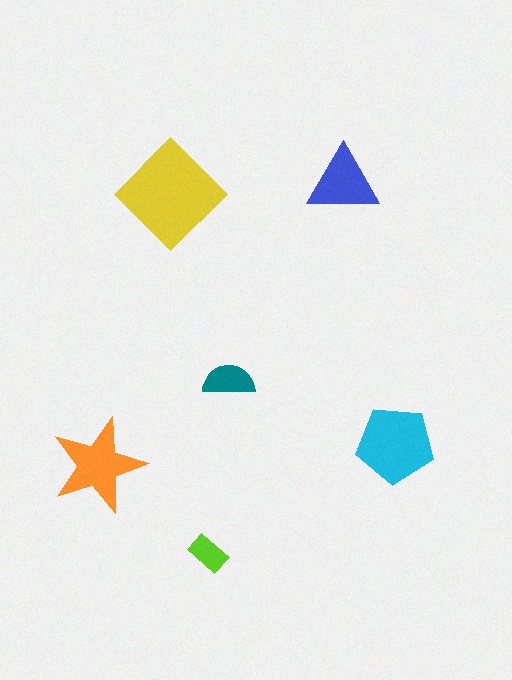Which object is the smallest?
The lime rectangle.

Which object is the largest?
The yellow diamond.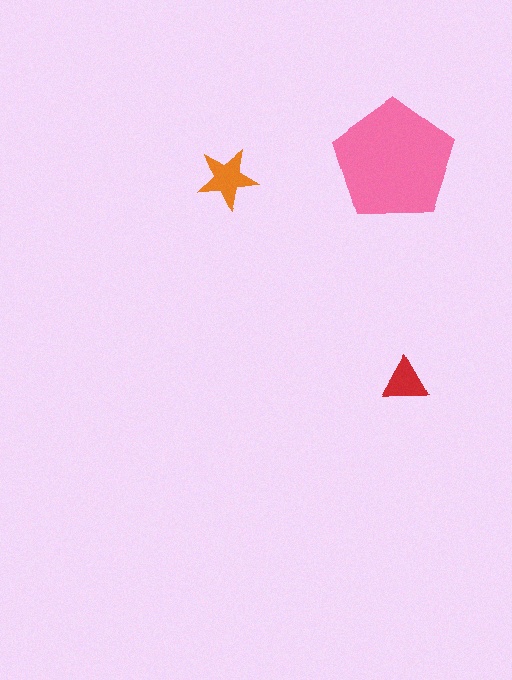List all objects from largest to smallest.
The pink pentagon, the orange star, the red triangle.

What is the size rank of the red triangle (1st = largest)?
3rd.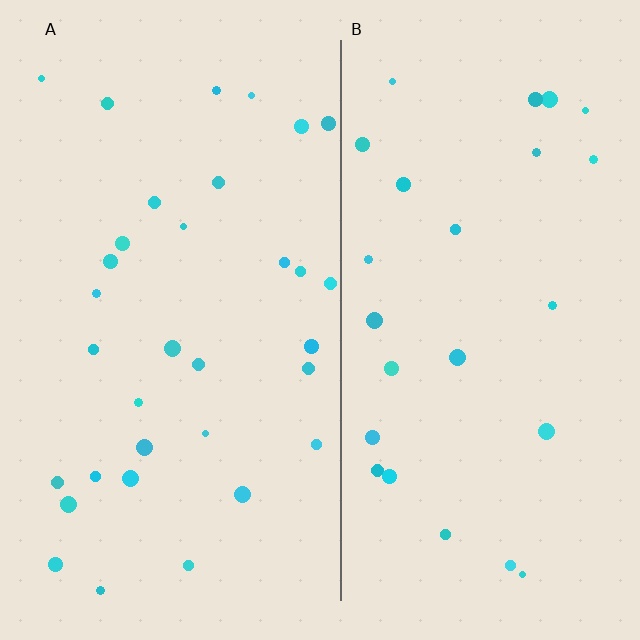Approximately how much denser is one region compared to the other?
Approximately 1.3× — region A over region B.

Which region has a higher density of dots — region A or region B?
A (the left).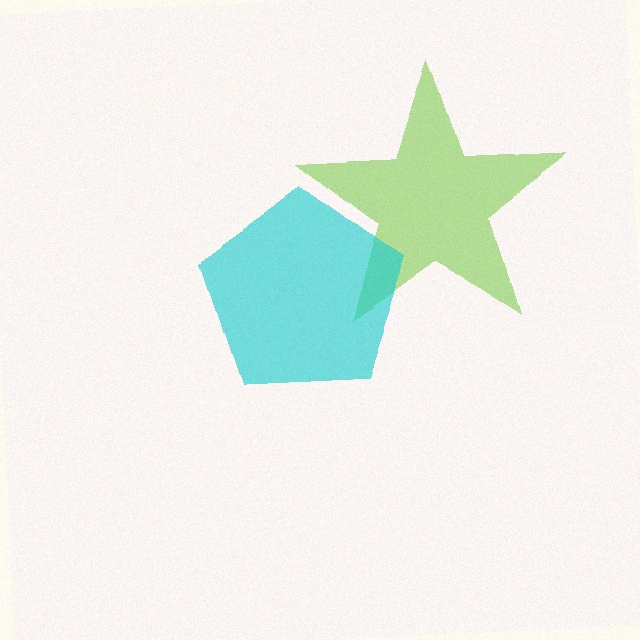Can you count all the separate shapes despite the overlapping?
Yes, there are 2 separate shapes.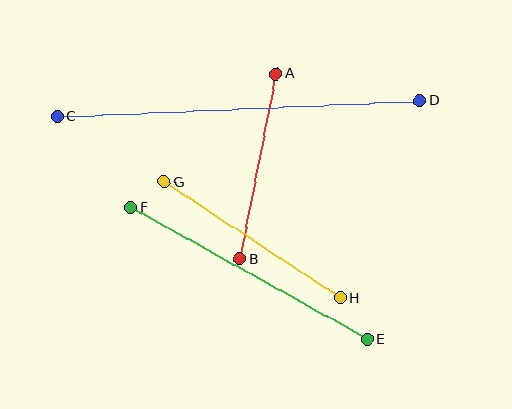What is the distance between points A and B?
The distance is approximately 189 pixels.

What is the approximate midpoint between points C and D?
The midpoint is at approximately (239, 109) pixels.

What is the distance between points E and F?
The distance is approximately 271 pixels.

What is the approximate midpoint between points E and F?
The midpoint is at approximately (249, 273) pixels.